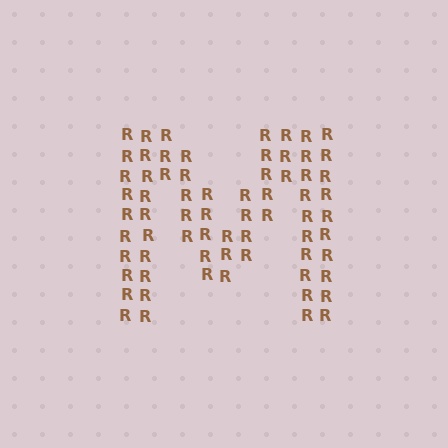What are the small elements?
The small elements are letter R's.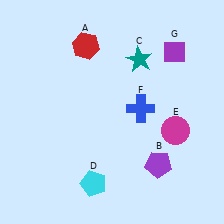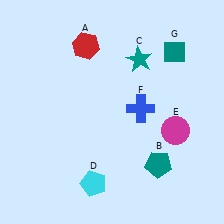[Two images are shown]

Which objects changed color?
B changed from purple to teal. G changed from purple to teal.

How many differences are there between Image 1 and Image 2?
There are 2 differences between the two images.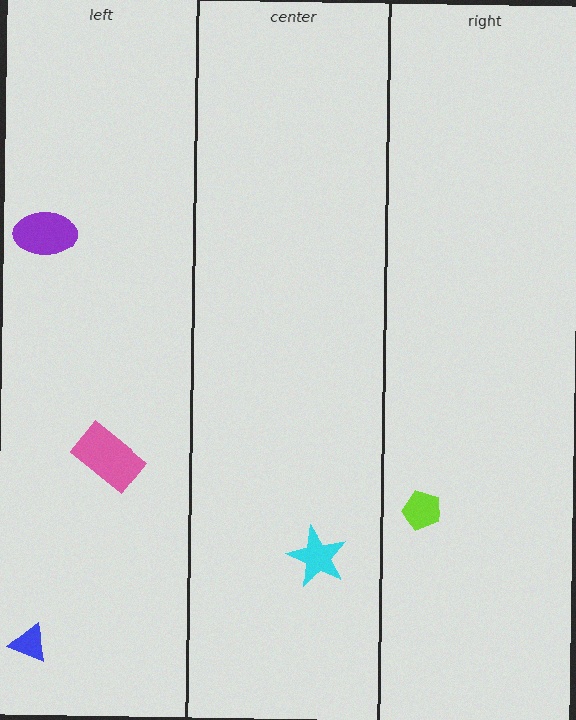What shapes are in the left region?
The blue triangle, the pink rectangle, the purple ellipse.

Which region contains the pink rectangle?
The left region.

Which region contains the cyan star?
The center region.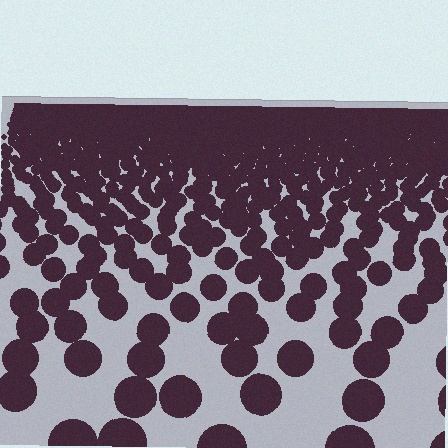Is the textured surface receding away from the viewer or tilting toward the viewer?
The surface is receding away from the viewer. Texture elements get smaller and denser toward the top.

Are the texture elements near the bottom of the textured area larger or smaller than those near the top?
Larger. Near the bottom, elements are closer to the viewer and appear at a bigger on-screen size.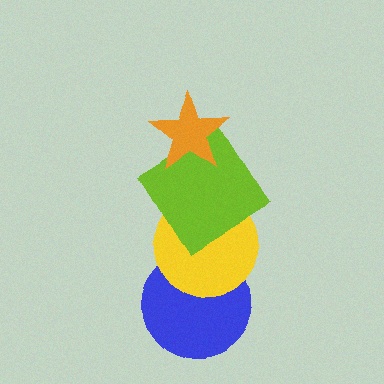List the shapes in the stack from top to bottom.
From top to bottom: the orange star, the lime diamond, the yellow circle, the blue circle.